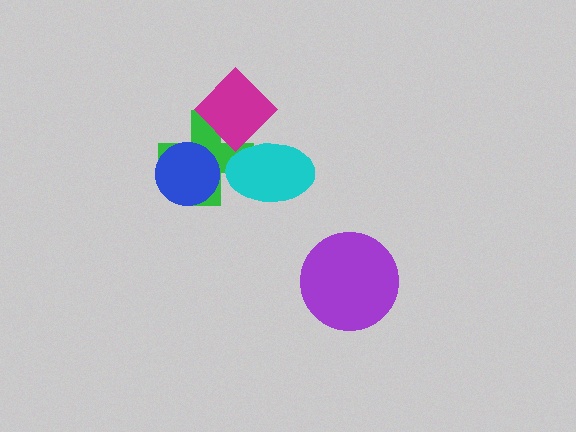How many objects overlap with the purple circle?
0 objects overlap with the purple circle.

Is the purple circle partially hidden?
No, no other shape covers it.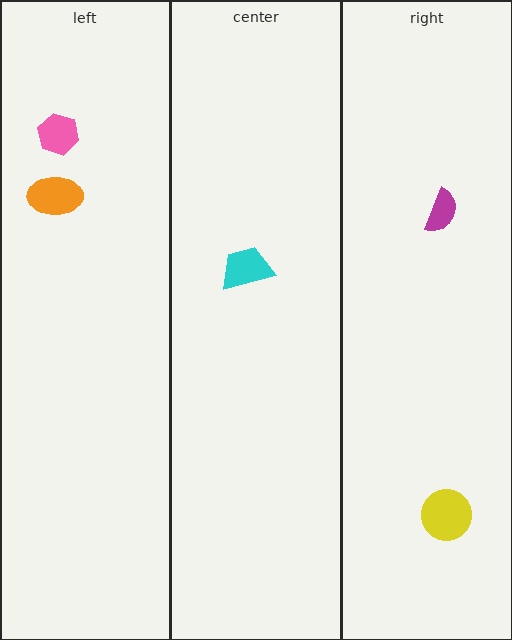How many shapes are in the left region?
2.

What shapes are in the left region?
The pink hexagon, the orange ellipse.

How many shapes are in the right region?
2.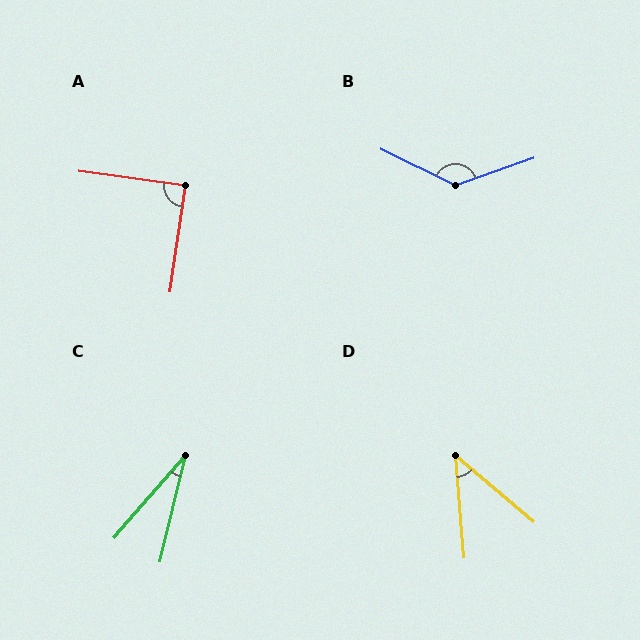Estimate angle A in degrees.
Approximately 89 degrees.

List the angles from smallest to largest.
C (27°), D (45°), A (89°), B (135°).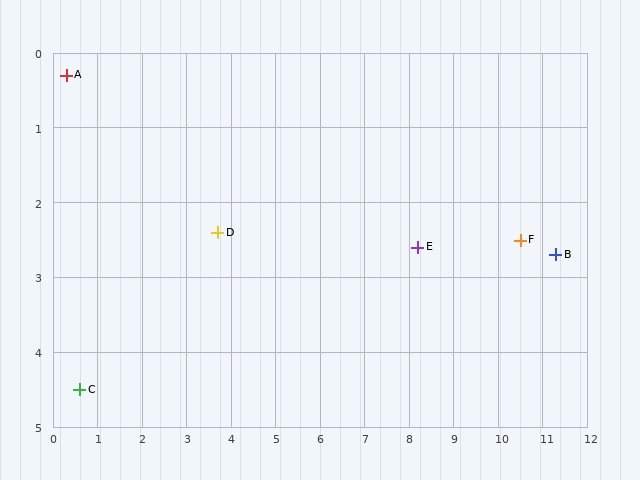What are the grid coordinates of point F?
Point F is at approximately (10.5, 2.5).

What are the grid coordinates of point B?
Point B is at approximately (11.3, 2.7).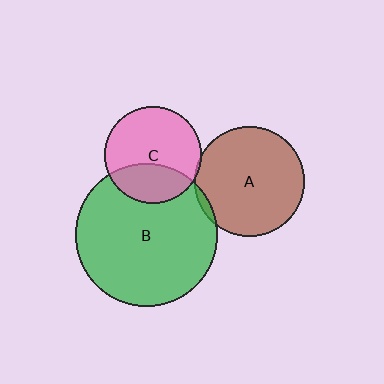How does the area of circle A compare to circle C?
Approximately 1.3 times.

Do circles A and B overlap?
Yes.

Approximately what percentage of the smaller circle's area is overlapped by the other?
Approximately 5%.